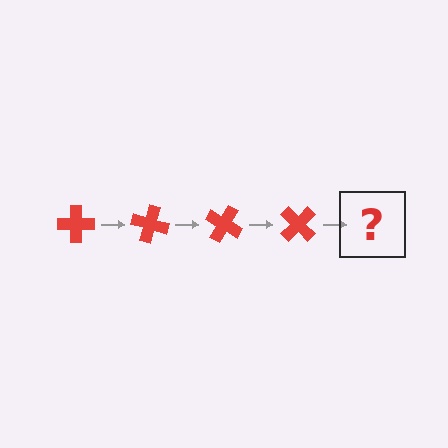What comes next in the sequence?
The next element should be a red cross rotated 60 degrees.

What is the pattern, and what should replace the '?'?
The pattern is that the cross rotates 15 degrees each step. The '?' should be a red cross rotated 60 degrees.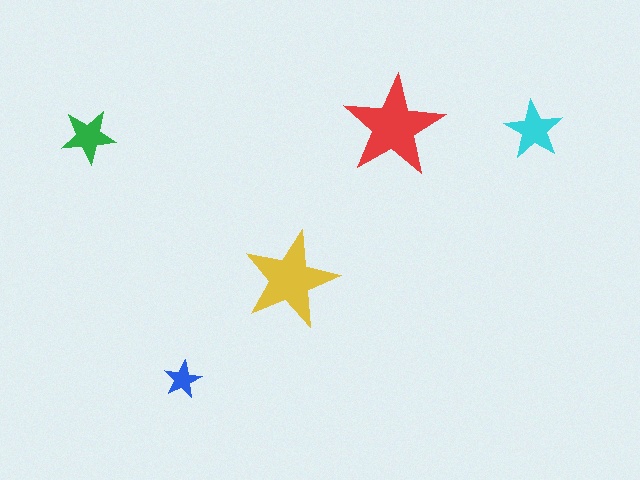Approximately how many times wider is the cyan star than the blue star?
About 1.5 times wider.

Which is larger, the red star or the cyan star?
The red one.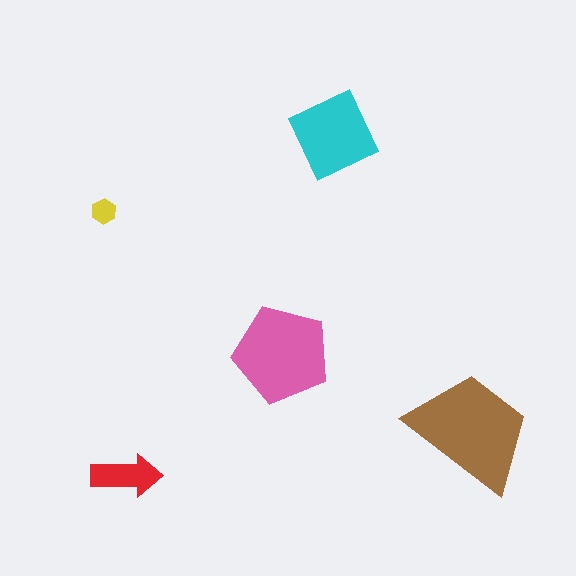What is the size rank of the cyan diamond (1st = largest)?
3rd.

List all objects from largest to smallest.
The brown trapezoid, the pink pentagon, the cyan diamond, the red arrow, the yellow hexagon.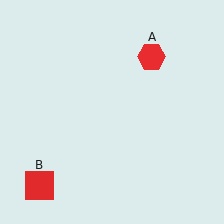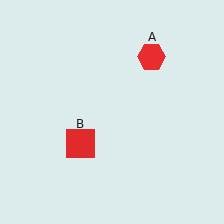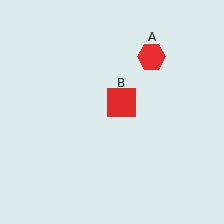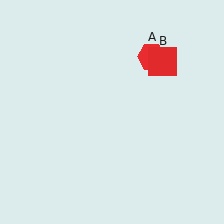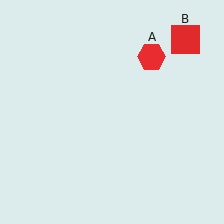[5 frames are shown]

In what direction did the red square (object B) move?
The red square (object B) moved up and to the right.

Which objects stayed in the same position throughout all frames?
Red hexagon (object A) remained stationary.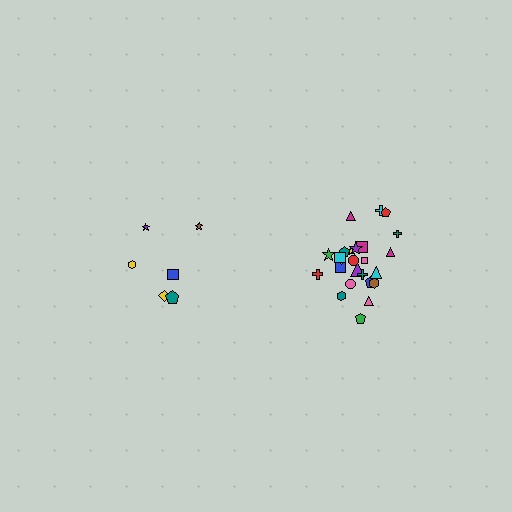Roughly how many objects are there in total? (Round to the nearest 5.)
Roughly 30 objects in total.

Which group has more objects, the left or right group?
The right group.